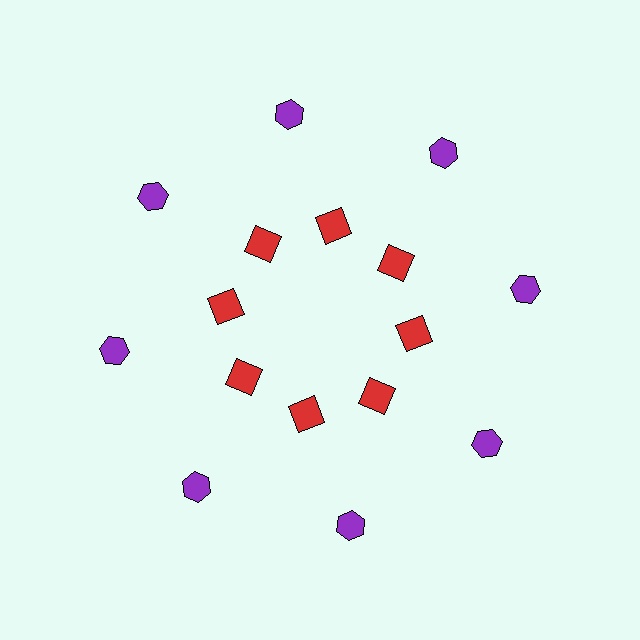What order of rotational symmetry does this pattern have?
This pattern has 8-fold rotational symmetry.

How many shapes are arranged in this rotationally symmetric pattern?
There are 16 shapes, arranged in 8 groups of 2.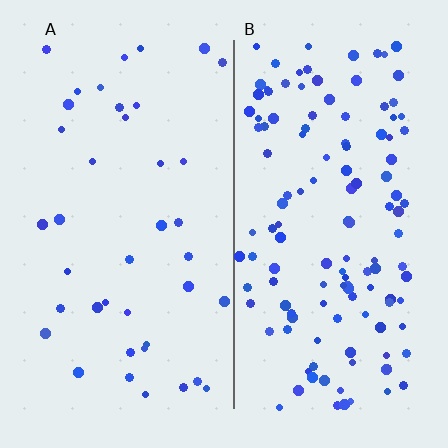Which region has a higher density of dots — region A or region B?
B (the right).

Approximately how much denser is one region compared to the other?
Approximately 3.4× — region B over region A.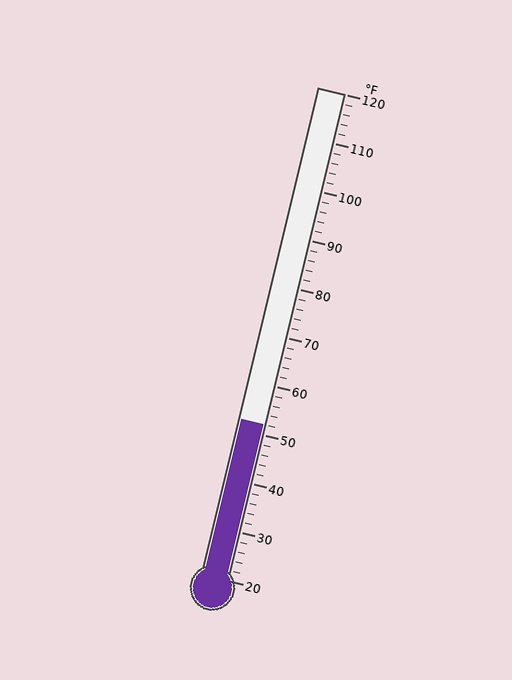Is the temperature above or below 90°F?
The temperature is below 90°F.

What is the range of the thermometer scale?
The thermometer scale ranges from 20°F to 120°F.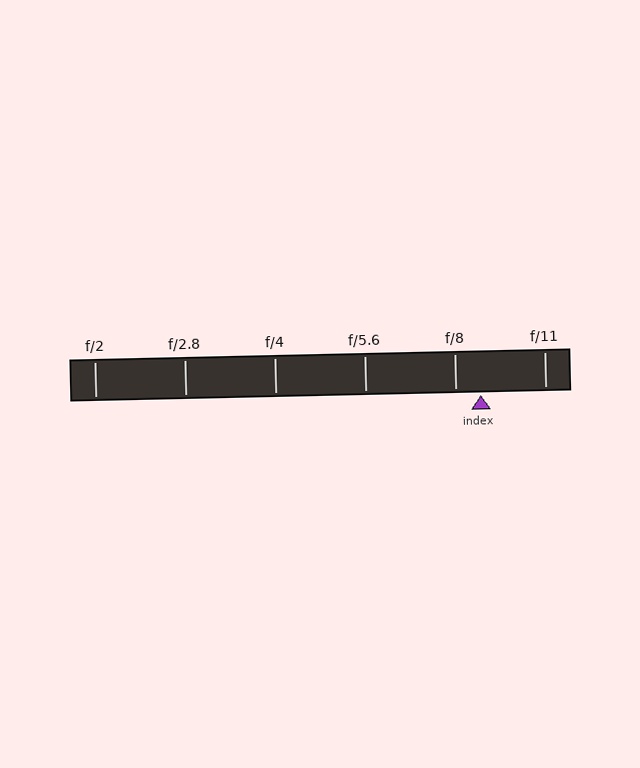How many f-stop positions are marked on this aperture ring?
There are 6 f-stop positions marked.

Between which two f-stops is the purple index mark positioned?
The index mark is between f/8 and f/11.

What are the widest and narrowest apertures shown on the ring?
The widest aperture shown is f/2 and the narrowest is f/11.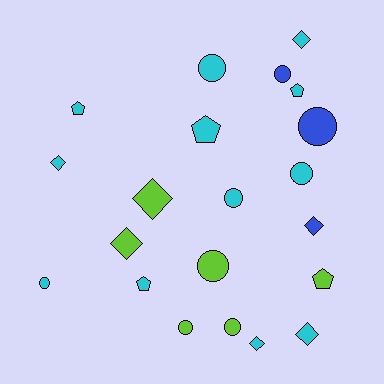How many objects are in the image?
There are 21 objects.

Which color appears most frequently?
Cyan, with 12 objects.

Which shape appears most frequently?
Circle, with 9 objects.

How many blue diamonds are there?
There is 1 blue diamond.